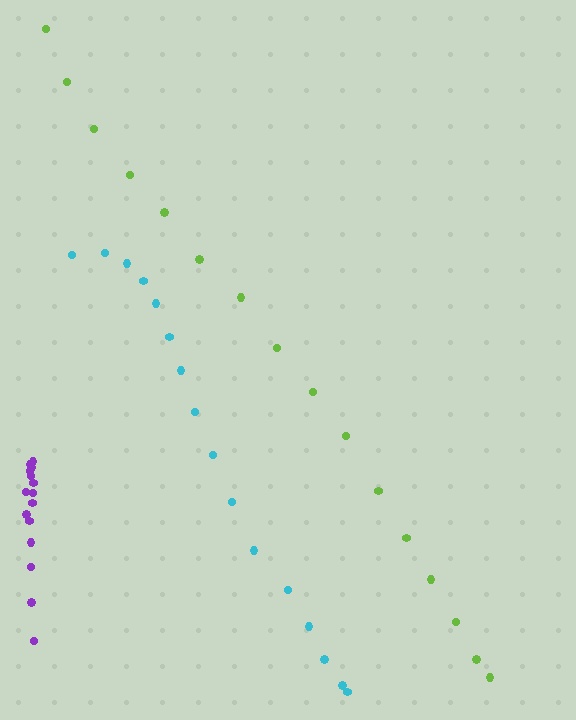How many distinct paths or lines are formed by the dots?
There are 3 distinct paths.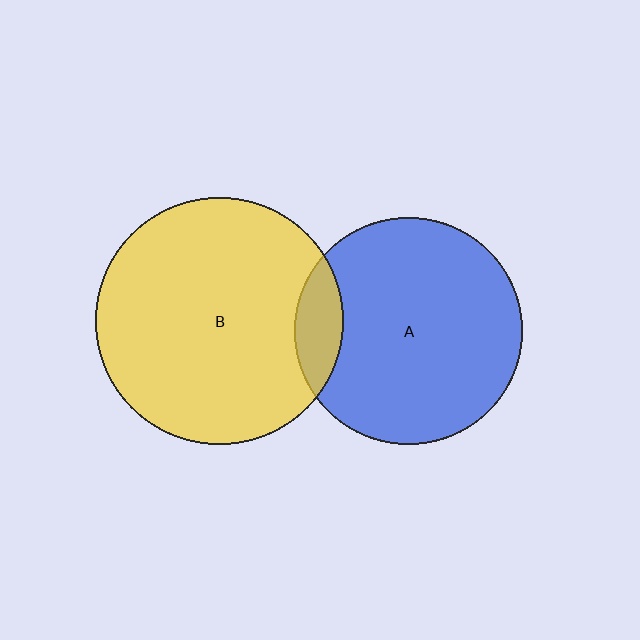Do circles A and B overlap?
Yes.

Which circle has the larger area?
Circle B (yellow).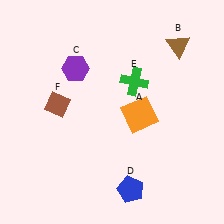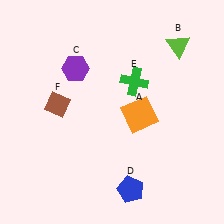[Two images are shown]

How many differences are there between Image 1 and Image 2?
There is 1 difference between the two images.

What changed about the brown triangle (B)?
In Image 1, B is brown. In Image 2, it changed to lime.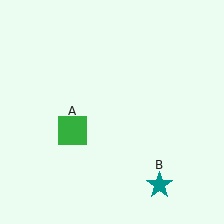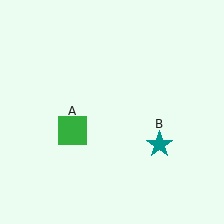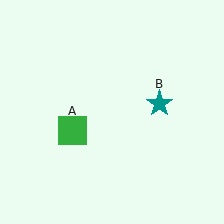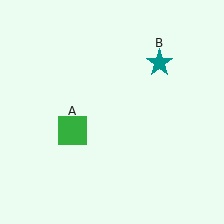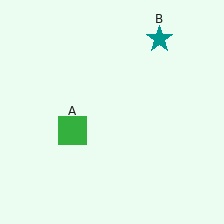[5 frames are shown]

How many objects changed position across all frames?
1 object changed position: teal star (object B).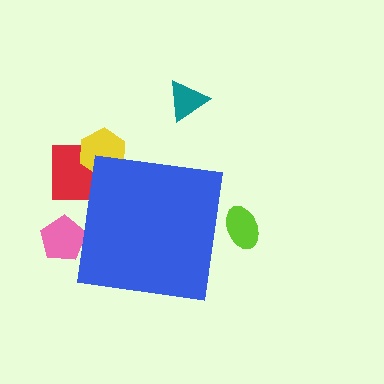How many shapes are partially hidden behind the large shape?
4 shapes are partially hidden.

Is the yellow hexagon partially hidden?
Yes, the yellow hexagon is partially hidden behind the blue square.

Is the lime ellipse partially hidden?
Yes, the lime ellipse is partially hidden behind the blue square.